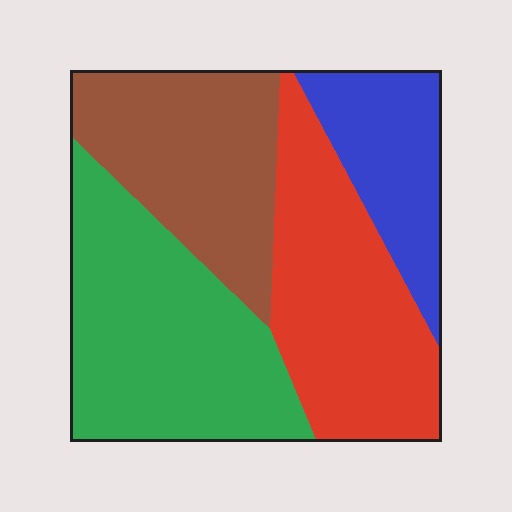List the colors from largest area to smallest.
From largest to smallest: green, red, brown, blue.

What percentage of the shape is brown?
Brown takes up between a sixth and a third of the shape.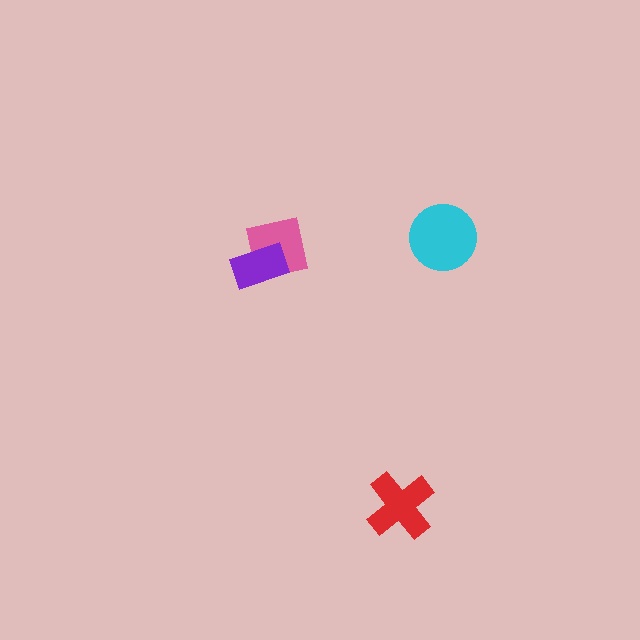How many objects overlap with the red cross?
0 objects overlap with the red cross.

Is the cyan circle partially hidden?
No, no other shape covers it.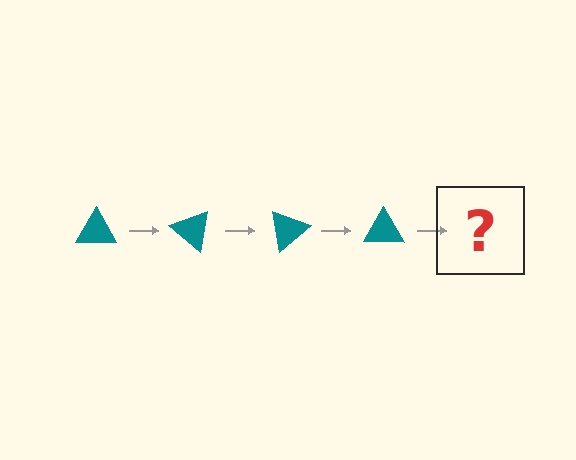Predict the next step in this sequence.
The next step is a teal triangle rotated 160 degrees.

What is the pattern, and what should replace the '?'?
The pattern is that the triangle rotates 40 degrees each step. The '?' should be a teal triangle rotated 160 degrees.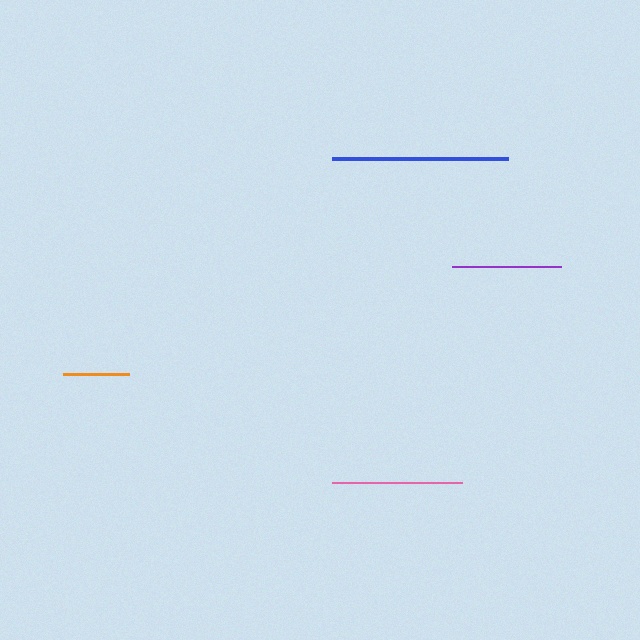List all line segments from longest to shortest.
From longest to shortest: blue, pink, purple, orange.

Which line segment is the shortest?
The orange line is the shortest at approximately 66 pixels.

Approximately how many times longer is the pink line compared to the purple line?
The pink line is approximately 1.2 times the length of the purple line.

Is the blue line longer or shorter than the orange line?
The blue line is longer than the orange line.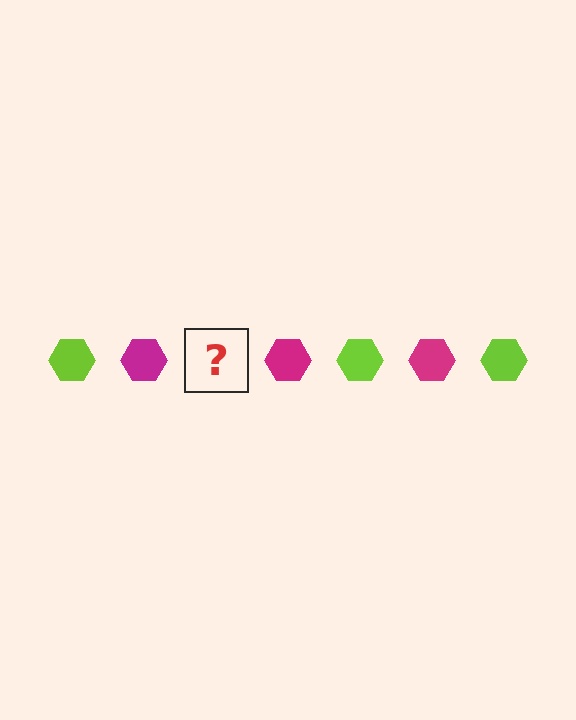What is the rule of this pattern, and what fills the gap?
The rule is that the pattern cycles through lime, magenta hexagons. The gap should be filled with a lime hexagon.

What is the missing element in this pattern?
The missing element is a lime hexagon.